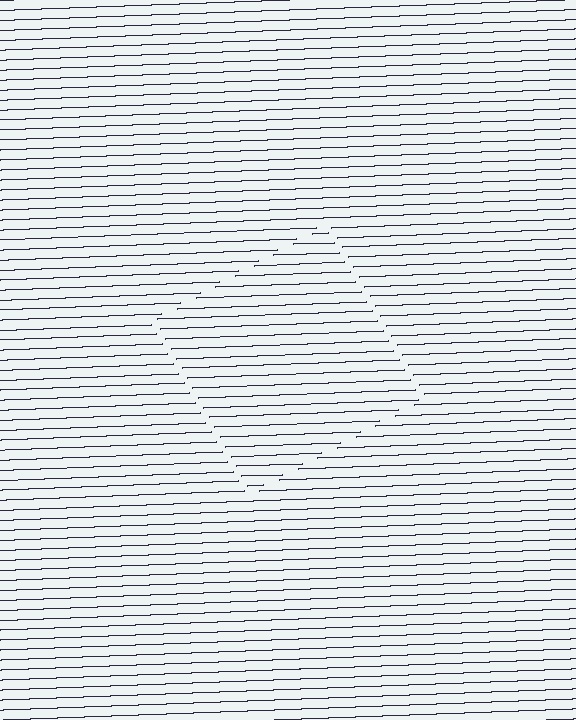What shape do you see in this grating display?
An illusory square. The interior of the shape contains the same grating, shifted by half a period — the contour is defined by the phase discontinuity where line-ends from the inner and outer gratings abut.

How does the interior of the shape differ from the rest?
The interior of the shape contains the same grating, shifted by half a period — the contour is defined by the phase discontinuity where line-ends from the inner and outer gratings abut.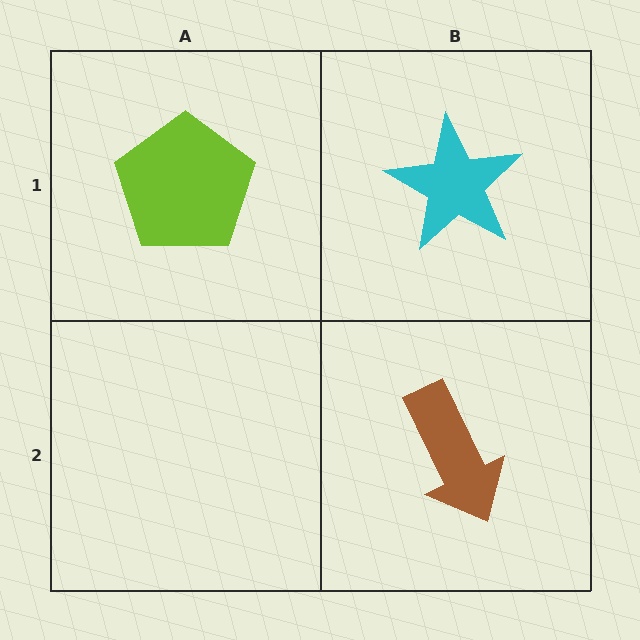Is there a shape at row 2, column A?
No, that cell is empty.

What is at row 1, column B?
A cyan star.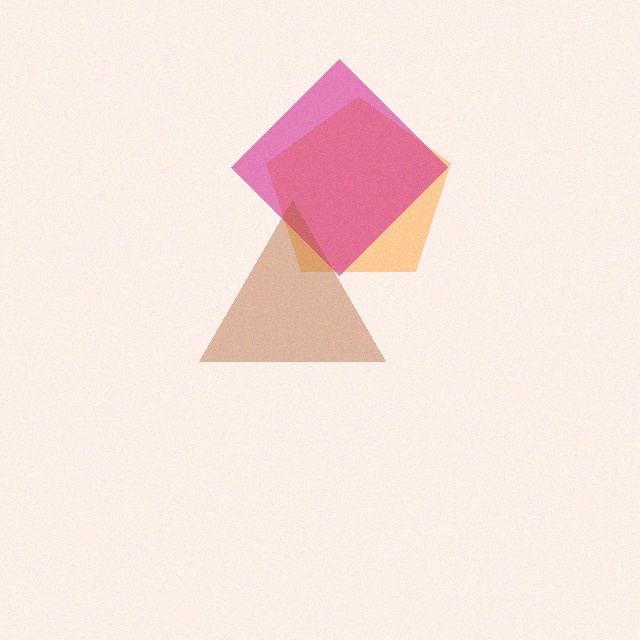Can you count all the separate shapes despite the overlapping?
Yes, there are 3 separate shapes.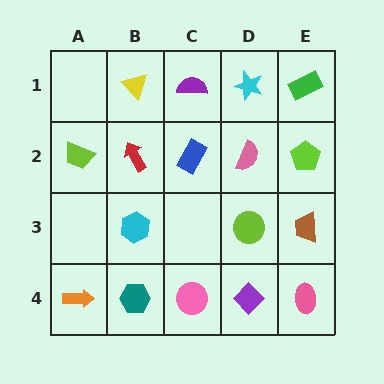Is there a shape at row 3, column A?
No, that cell is empty.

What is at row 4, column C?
A pink circle.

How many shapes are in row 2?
5 shapes.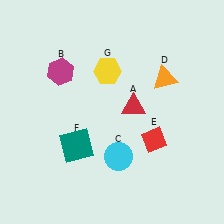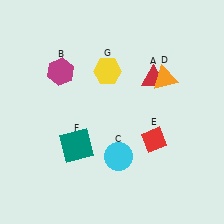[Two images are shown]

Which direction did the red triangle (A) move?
The red triangle (A) moved up.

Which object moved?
The red triangle (A) moved up.